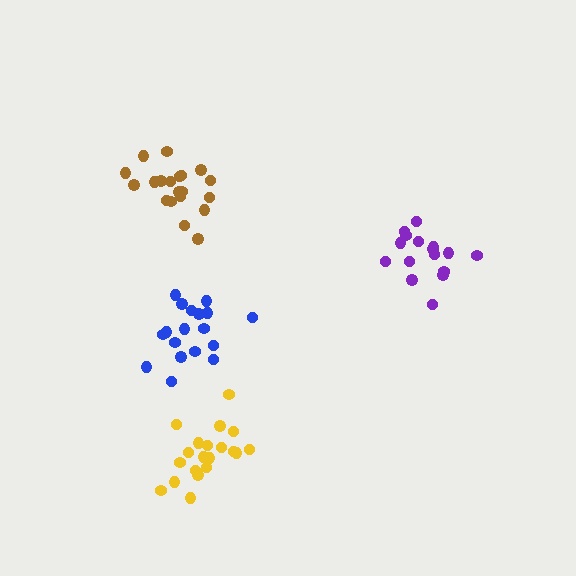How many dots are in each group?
Group 1: 20 dots, Group 2: 18 dots, Group 3: 16 dots, Group 4: 20 dots (74 total).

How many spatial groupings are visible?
There are 4 spatial groupings.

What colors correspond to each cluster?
The clusters are colored: yellow, blue, purple, brown.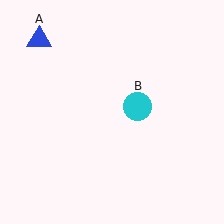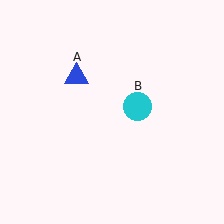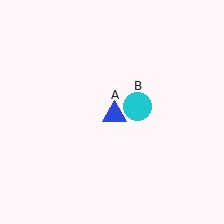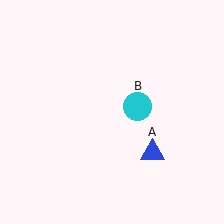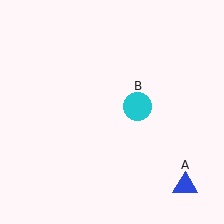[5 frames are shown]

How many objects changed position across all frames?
1 object changed position: blue triangle (object A).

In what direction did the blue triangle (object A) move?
The blue triangle (object A) moved down and to the right.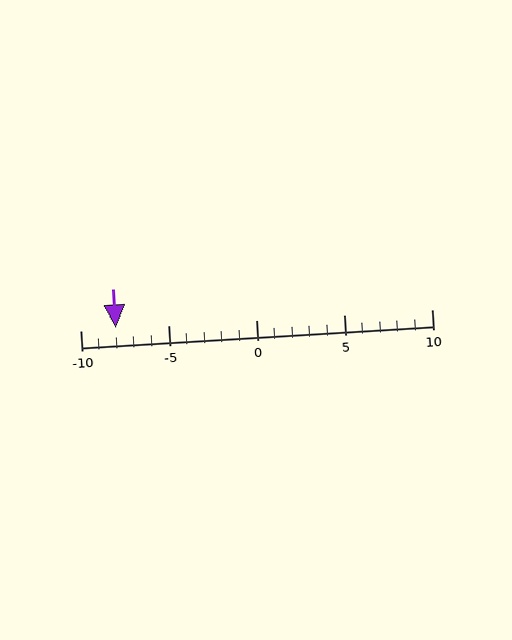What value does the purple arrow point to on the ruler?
The purple arrow points to approximately -8.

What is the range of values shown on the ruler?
The ruler shows values from -10 to 10.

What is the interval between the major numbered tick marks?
The major tick marks are spaced 5 units apart.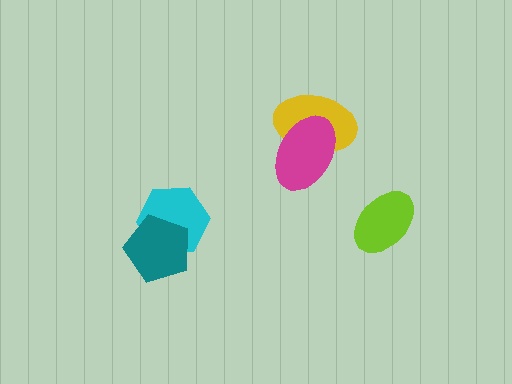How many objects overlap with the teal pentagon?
1 object overlaps with the teal pentagon.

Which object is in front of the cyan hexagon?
The teal pentagon is in front of the cyan hexagon.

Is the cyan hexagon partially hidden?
Yes, it is partially covered by another shape.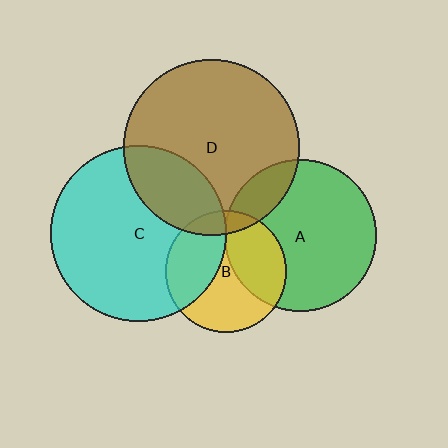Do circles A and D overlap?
Yes.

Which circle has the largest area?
Circle C (cyan).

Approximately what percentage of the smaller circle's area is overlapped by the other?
Approximately 15%.